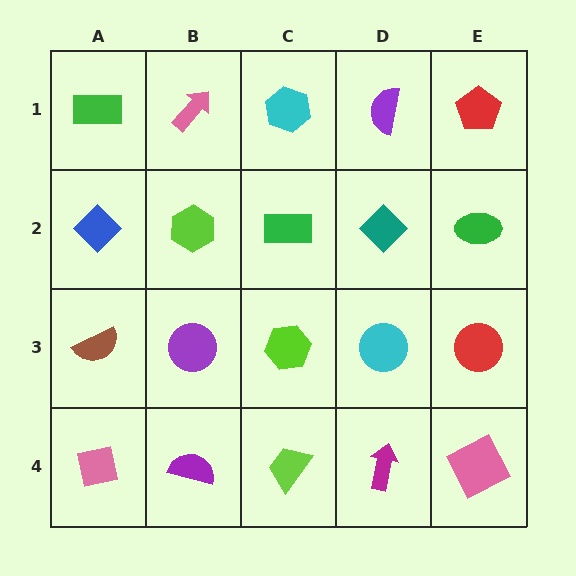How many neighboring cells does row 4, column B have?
3.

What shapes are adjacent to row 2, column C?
A cyan hexagon (row 1, column C), a lime hexagon (row 3, column C), a lime hexagon (row 2, column B), a teal diamond (row 2, column D).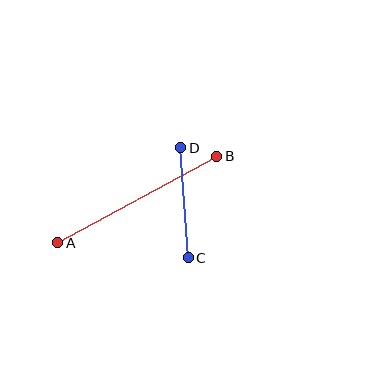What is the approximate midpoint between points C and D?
The midpoint is at approximately (184, 203) pixels.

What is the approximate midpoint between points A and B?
The midpoint is at approximately (137, 200) pixels.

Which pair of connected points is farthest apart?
Points A and B are farthest apart.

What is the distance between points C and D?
The distance is approximately 111 pixels.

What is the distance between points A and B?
The distance is approximately 181 pixels.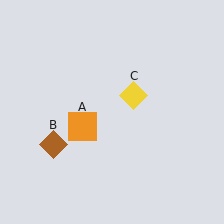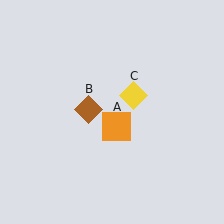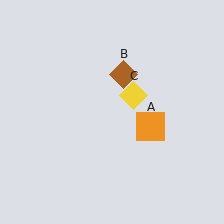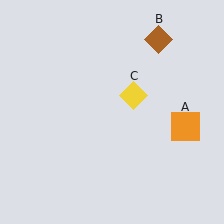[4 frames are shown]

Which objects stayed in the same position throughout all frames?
Yellow diamond (object C) remained stationary.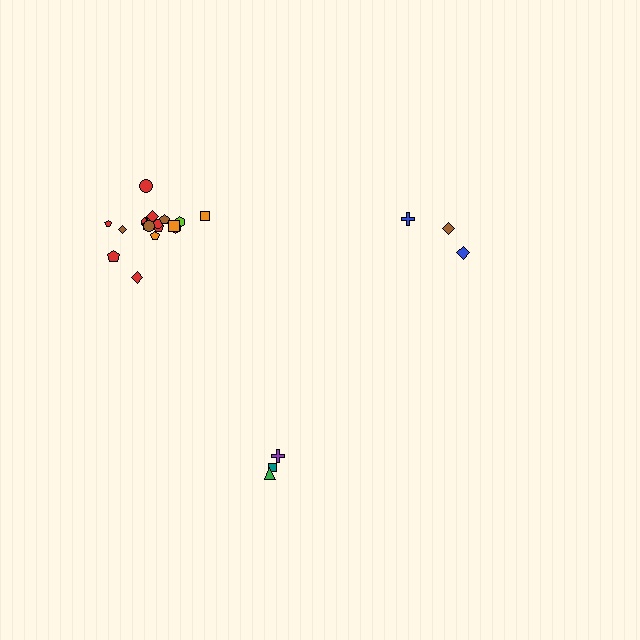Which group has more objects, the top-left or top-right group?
The top-left group.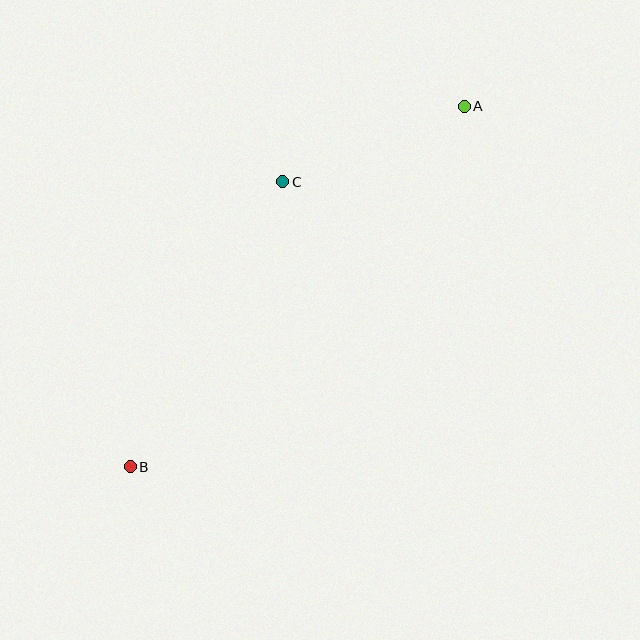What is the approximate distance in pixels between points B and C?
The distance between B and C is approximately 323 pixels.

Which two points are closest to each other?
Points A and C are closest to each other.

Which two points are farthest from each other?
Points A and B are farthest from each other.